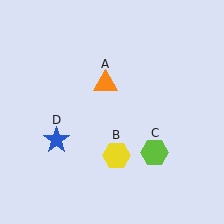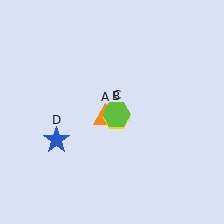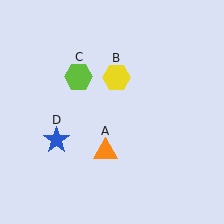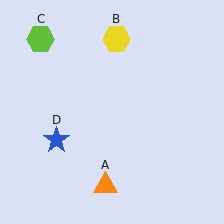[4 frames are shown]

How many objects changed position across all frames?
3 objects changed position: orange triangle (object A), yellow hexagon (object B), lime hexagon (object C).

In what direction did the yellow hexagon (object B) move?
The yellow hexagon (object B) moved up.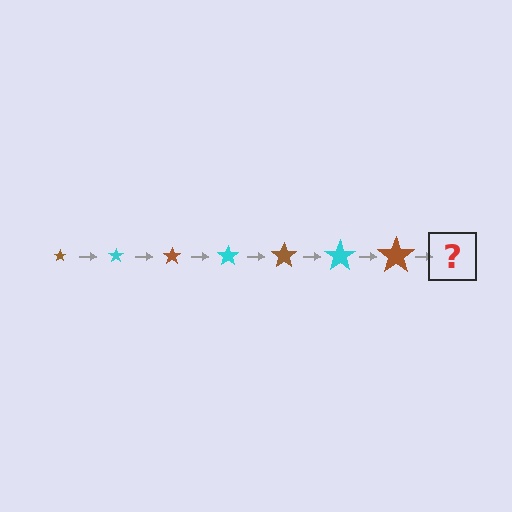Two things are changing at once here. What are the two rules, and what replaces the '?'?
The two rules are that the star grows larger each step and the color cycles through brown and cyan. The '?' should be a cyan star, larger than the previous one.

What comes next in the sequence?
The next element should be a cyan star, larger than the previous one.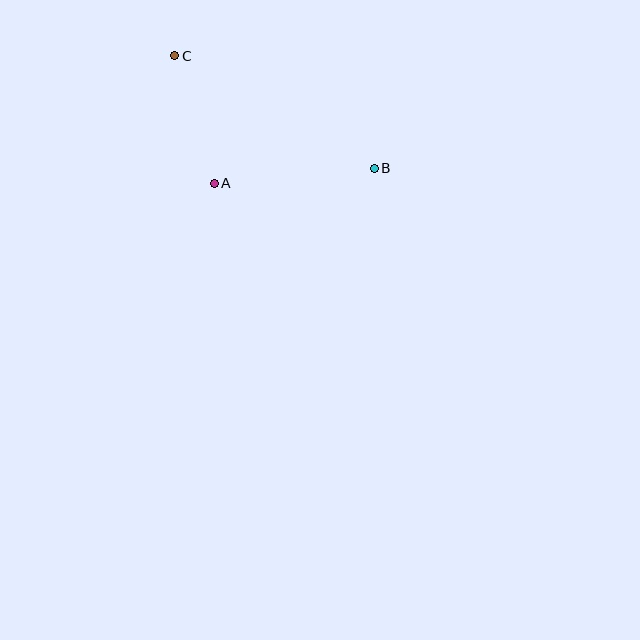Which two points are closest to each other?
Points A and C are closest to each other.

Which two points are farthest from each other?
Points B and C are farthest from each other.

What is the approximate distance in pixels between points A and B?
The distance between A and B is approximately 161 pixels.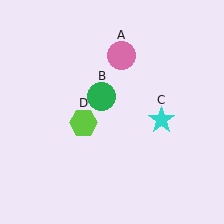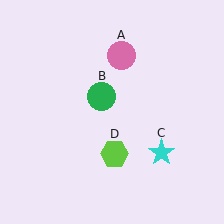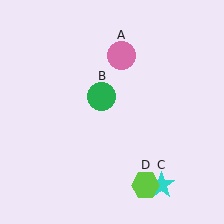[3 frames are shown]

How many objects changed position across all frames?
2 objects changed position: cyan star (object C), lime hexagon (object D).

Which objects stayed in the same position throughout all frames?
Pink circle (object A) and green circle (object B) remained stationary.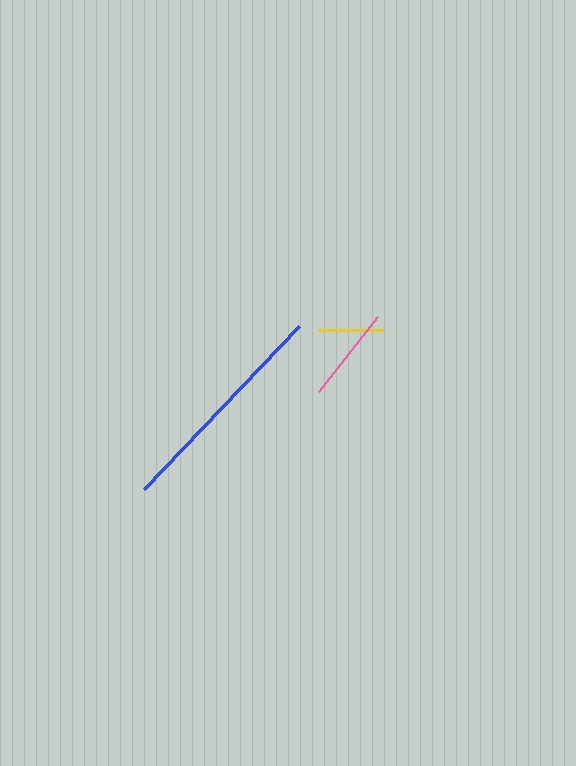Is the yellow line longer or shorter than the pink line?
The pink line is longer than the yellow line.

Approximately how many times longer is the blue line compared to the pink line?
The blue line is approximately 2.4 times the length of the pink line.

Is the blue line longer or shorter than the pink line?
The blue line is longer than the pink line.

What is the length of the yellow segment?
The yellow segment is approximately 66 pixels long.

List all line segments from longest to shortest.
From longest to shortest: blue, pink, yellow.